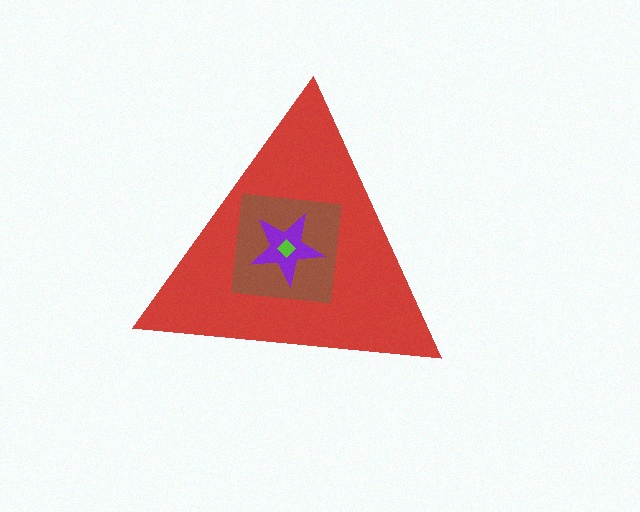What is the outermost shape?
The red triangle.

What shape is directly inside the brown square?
The purple star.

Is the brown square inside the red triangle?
Yes.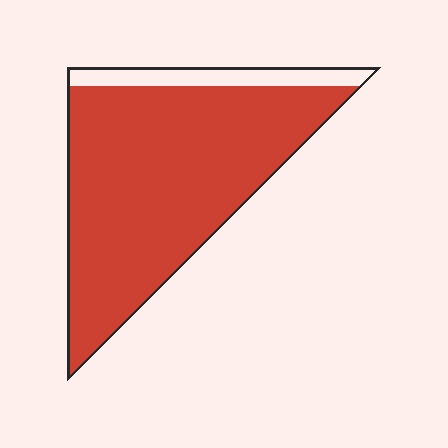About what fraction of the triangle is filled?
About seven eighths (7/8).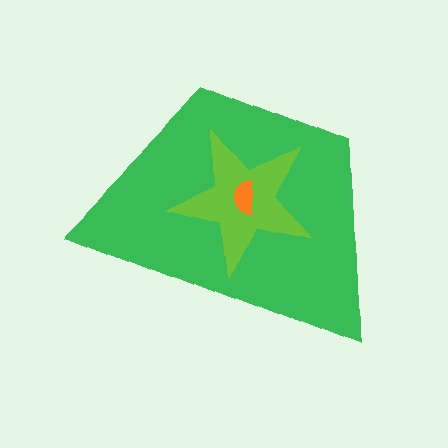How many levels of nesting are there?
3.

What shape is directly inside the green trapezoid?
The lime star.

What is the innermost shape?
The orange semicircle.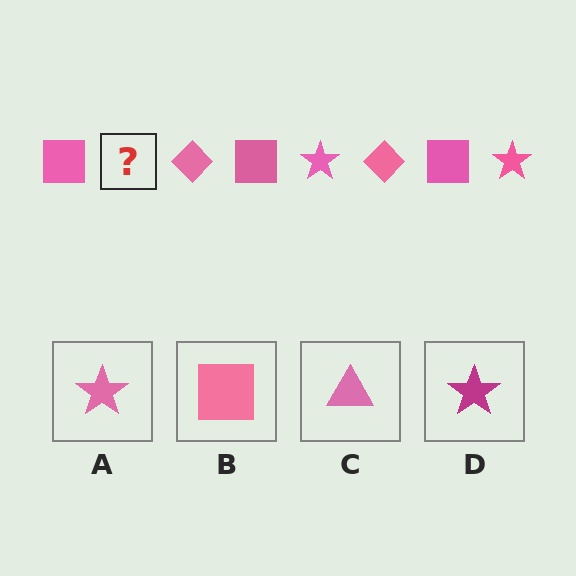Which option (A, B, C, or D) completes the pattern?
A.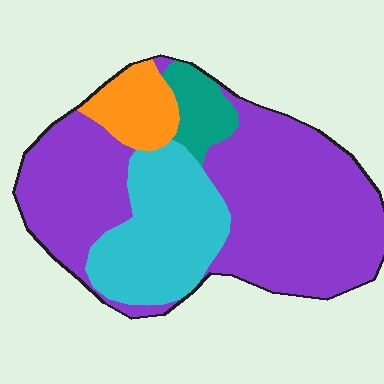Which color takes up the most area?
Purple, at roughly 60%.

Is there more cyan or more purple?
Purple.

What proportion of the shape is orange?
Orange takes up less than a quarter of the shape.